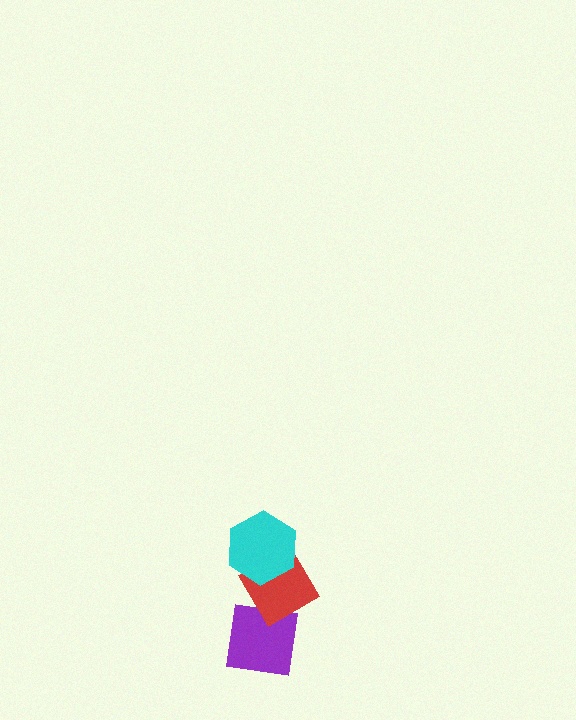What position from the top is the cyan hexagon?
The cyan hexagon is 1st from the top.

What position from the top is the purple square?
The purple square is 3rd from the top.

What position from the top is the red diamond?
The red diamond is 2nd from the top.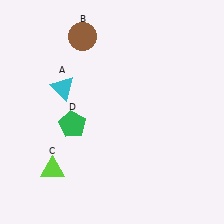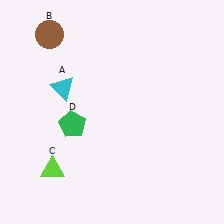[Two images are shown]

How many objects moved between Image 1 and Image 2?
1 object moved between the two images.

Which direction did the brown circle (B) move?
The brown circle (B) moved left.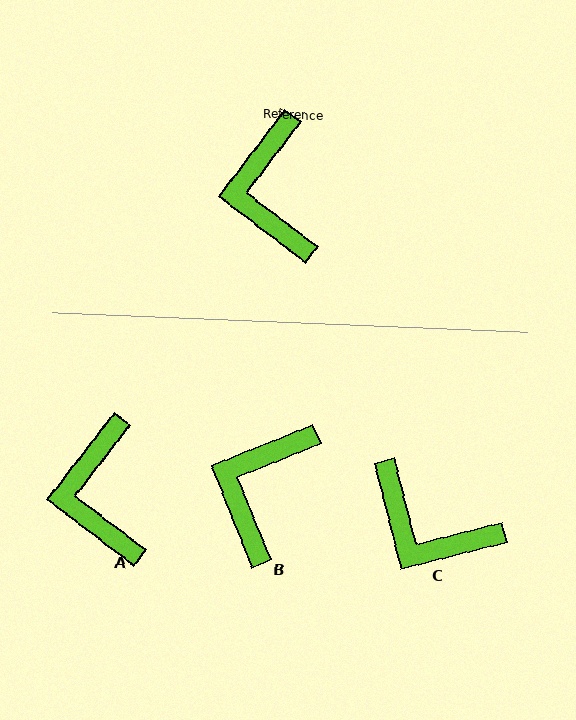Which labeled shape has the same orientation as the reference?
A.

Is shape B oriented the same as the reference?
No, it is off by about 31 degrees.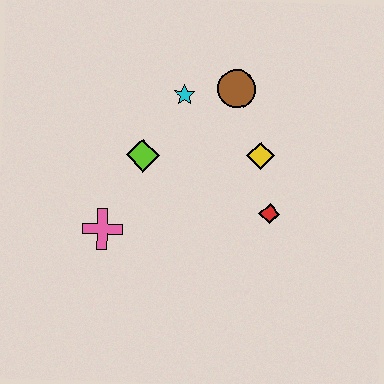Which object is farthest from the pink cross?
The brown circle is farthest from the pink cross.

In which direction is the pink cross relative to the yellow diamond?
The pink cross is to the left of the yellow diamond.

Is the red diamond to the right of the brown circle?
Yes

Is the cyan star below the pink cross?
No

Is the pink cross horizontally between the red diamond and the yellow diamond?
No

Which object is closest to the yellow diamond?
The red diamond is closest to the yellow diamond.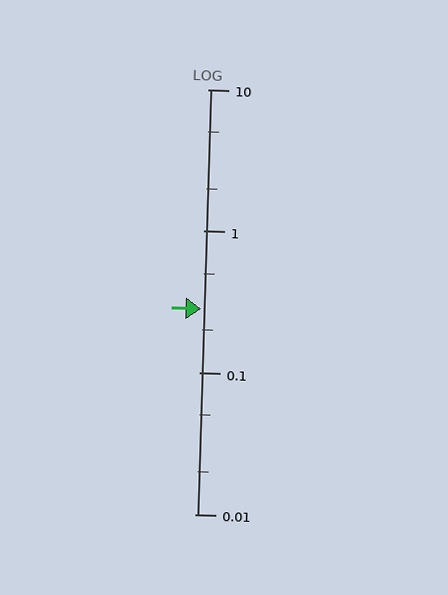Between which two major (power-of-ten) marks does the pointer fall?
The pointer is between 0.1 and 1.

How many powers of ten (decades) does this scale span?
The scale spans 3 decades, from 0.01 to 10.